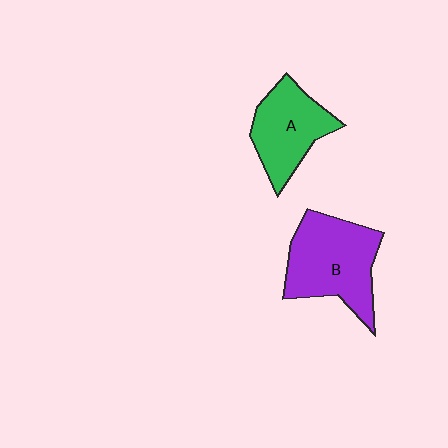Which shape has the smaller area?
Shape A (green).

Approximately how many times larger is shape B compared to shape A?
Approximately 1.3 times.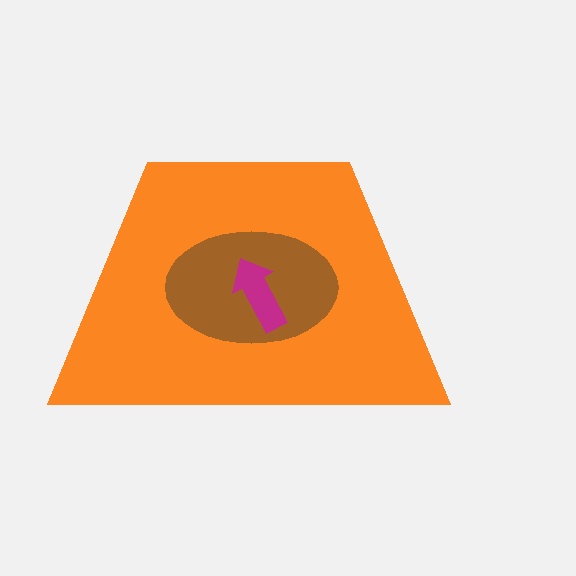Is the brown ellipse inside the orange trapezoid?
Yes.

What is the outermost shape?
The orange trapezoid.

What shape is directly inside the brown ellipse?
The magenta arrow.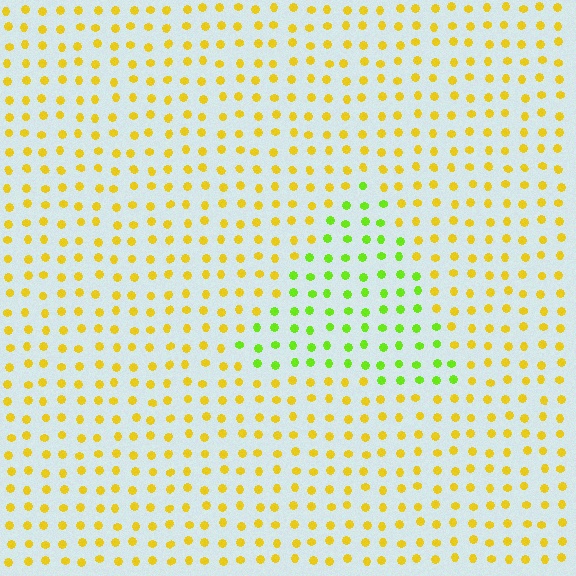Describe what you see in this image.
The image is filled with small yellow elements in a uniform arrangement. A triangle-shaped region is visible where the elements are tinted to a slightly different hue, forming a subtle color boundary.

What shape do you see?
I see a triangle.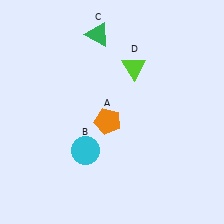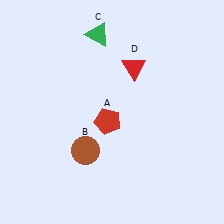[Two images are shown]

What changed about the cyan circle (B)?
In Image 1, B is cyan. In Image 2, it changed to brown.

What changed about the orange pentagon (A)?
In Image 1, A is orange. In Image 2, it changed to red.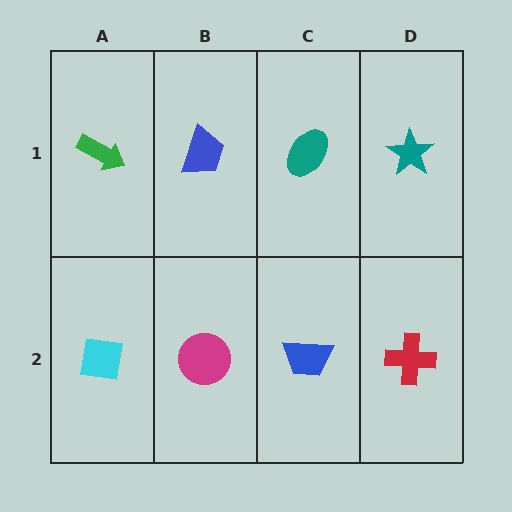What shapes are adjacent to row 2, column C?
A teal ellipse (row 1, column C), a magenta circle (row 2, column B), a red cross (row 2, column D).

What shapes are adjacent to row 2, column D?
A teal star (row 1, column D), a blue trapezoid (row 2, column C).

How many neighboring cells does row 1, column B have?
3.